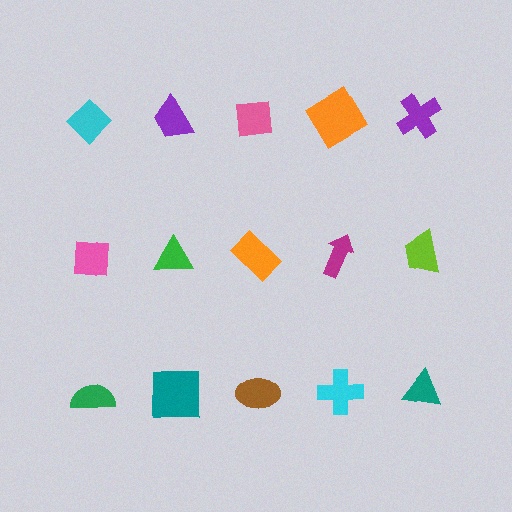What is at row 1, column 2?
A purple trapezoid.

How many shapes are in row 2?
5 shapes.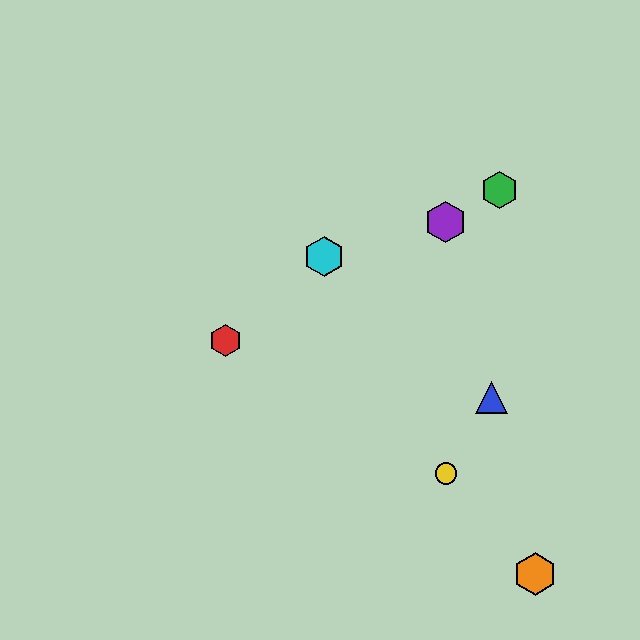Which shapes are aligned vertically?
The yellow circle, the purple hexagon are aligned vertically.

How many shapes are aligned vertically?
2 shapes (the yellow circle, the purple hexagon) are aligned vertically.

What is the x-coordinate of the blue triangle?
The blue triangle is at x≈491.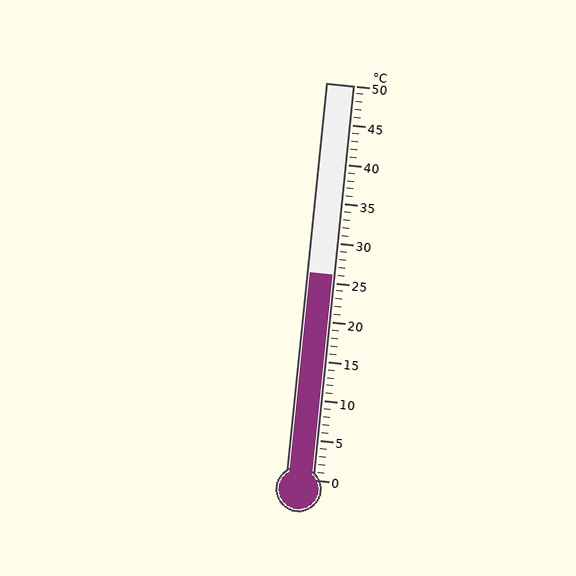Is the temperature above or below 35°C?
The temperature is below 35°C.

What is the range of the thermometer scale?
The thermometer scale ranges from 0°C to 50°C.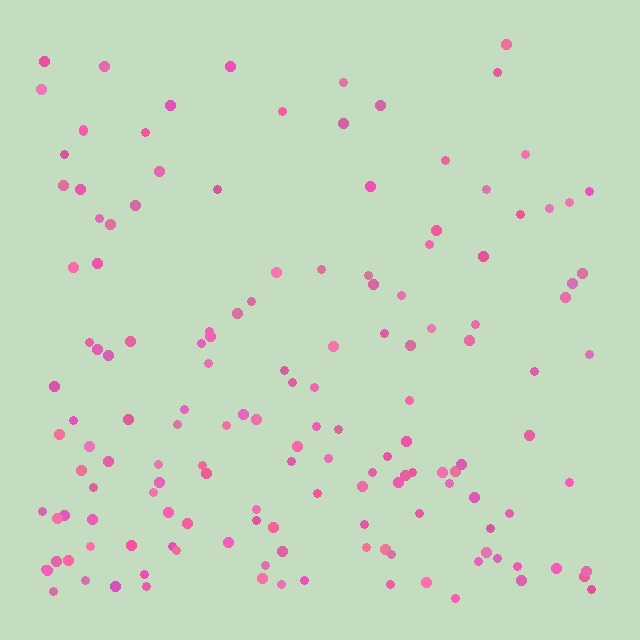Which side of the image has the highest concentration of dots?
The bottom.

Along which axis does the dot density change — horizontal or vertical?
Vertical.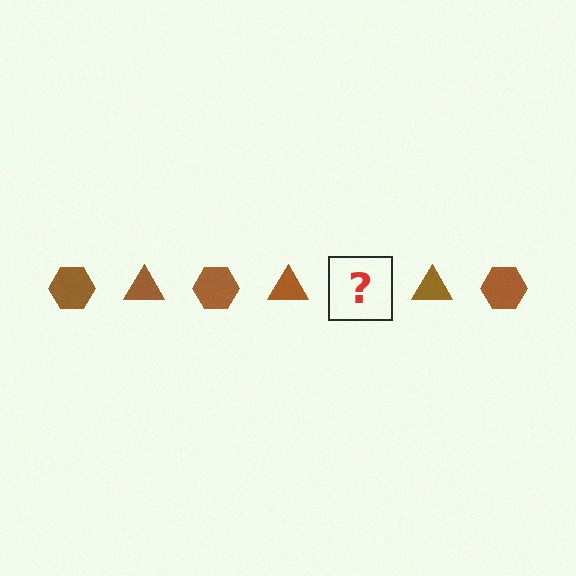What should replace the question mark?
The question mark should be replaced with a brown hexagon.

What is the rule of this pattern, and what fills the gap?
The rule is that the pattern cycles through hexagon, triangle shapes in brown. The gap should be filled with a brown hexagon.